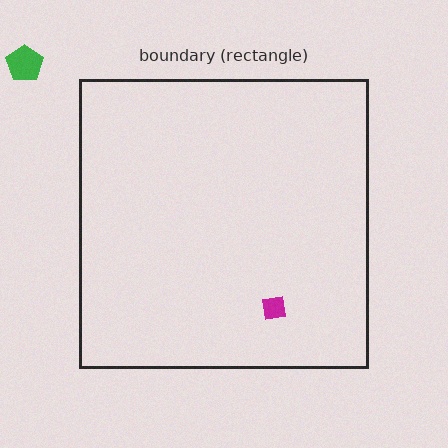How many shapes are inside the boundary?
1 inside, 1 outside.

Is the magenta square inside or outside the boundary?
Inside.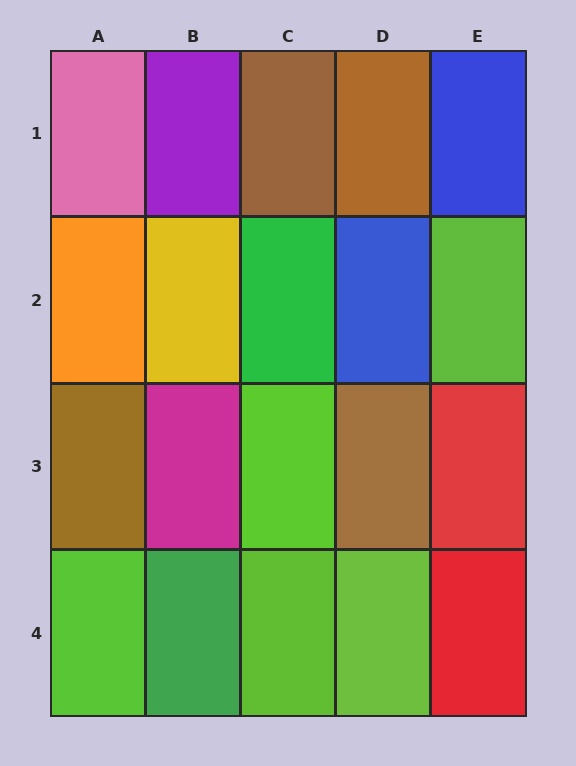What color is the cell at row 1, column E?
Blue.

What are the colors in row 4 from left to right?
Lime, green, lime, lime, red.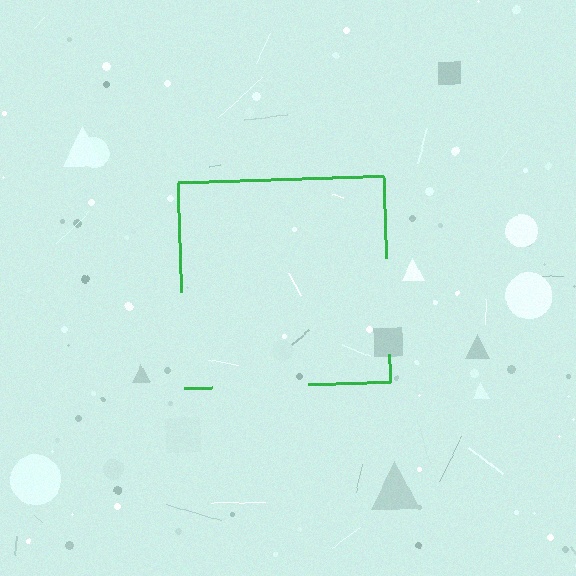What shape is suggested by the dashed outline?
The dashed outline suggests a square.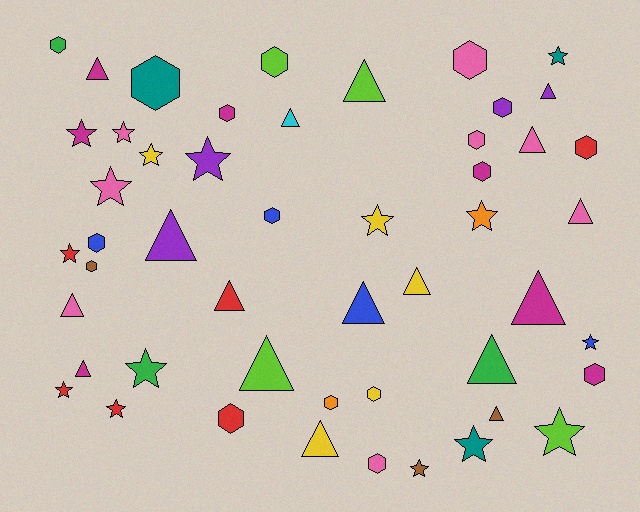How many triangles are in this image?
There are 17 triangles.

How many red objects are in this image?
There are 6 red objects.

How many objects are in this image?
There are 50 objects.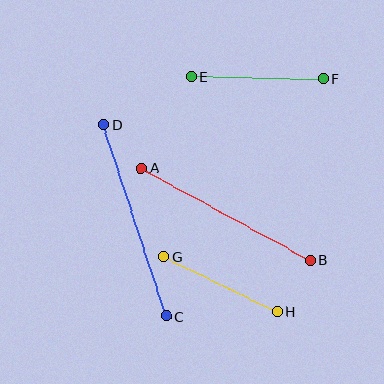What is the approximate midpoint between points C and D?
The midpoint is at approximately (135, 220) pixels.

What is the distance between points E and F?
The distance is approximately 132 pixels.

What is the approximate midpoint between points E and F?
The midpoint is at approximately (257, 78) pixels.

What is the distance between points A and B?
The distance is approximately 193 pixels.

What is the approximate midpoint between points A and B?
The midpoint is at approximately (226, 214) pixels.